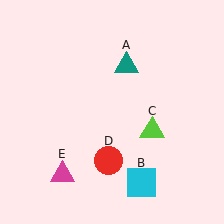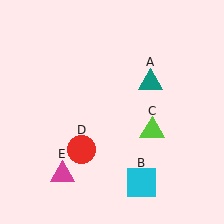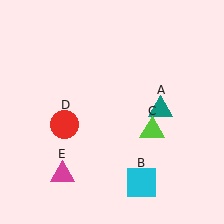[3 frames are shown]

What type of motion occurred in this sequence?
The teal triangle (object A), red circle (object D) rotated clockwise around the center of the scene.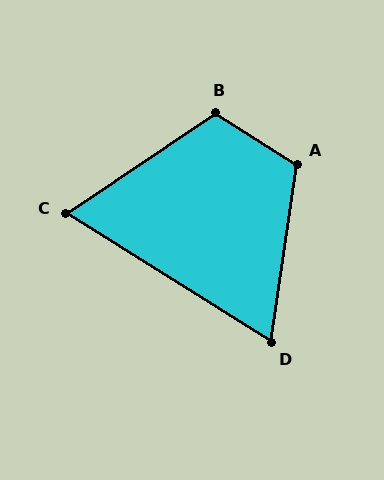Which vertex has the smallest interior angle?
C, at approximately 66 degrees.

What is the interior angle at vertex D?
Approximately 66 degrees (acute).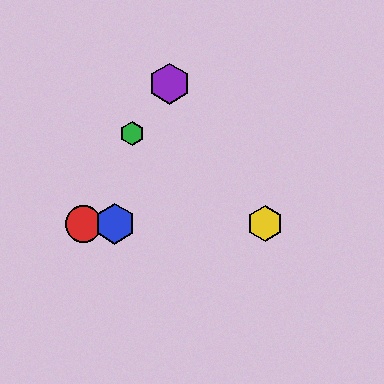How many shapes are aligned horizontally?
3 shapes (the red circle, the blue hexagon, the yellow hexagon) are aligned horizontally.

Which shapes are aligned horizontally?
The red circle, the blue hexagon, the yellow hexagon are aligned horizontally.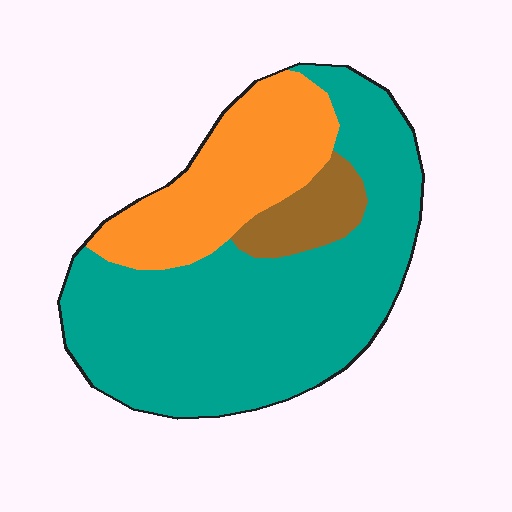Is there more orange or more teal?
Teal.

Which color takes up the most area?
Teal, at roughly 65%.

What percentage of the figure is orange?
Orange covers roughly 25% of the figure.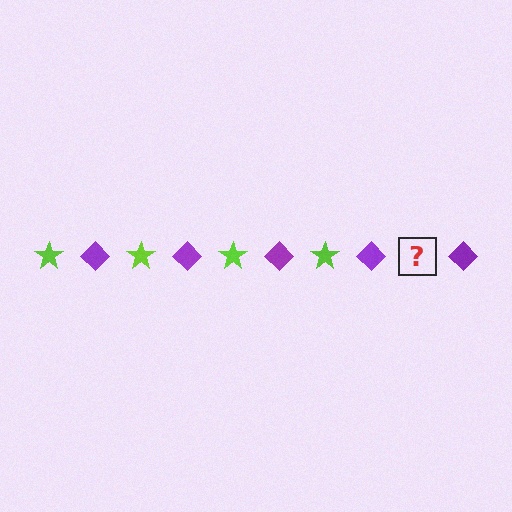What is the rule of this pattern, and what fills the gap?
The rule is that the pattern alternates between lime star and purple diamond. The gap should be filled with a lime star.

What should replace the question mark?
The question mark should be replaced with a lime star.